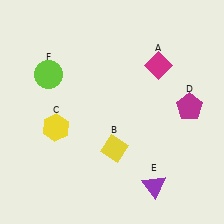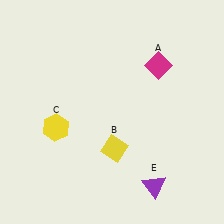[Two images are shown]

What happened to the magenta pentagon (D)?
The magenta pentagon (D) was removed in Image 2. It was in the top-right area of Image 1.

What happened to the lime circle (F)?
The lime circle (F) was removed in Image 2. It was in the top-left area of Image 1.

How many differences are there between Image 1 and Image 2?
There are 2 differences between the two images.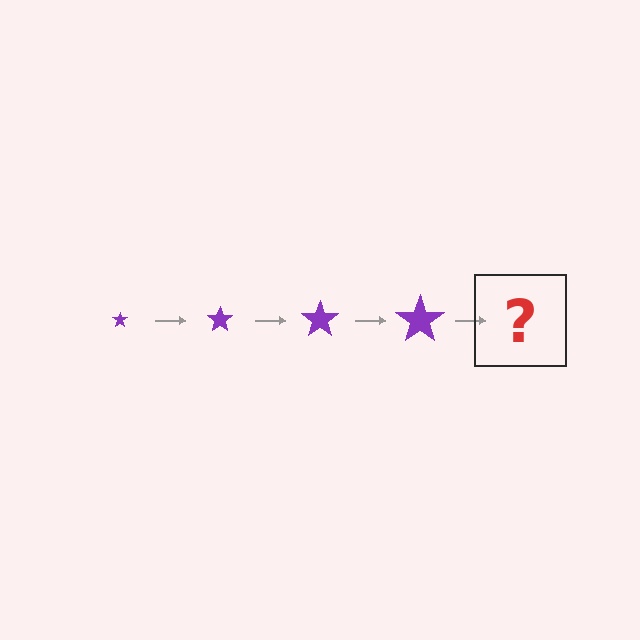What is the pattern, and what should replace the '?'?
The pattern is that the star gets progressively larger each step. The '?' should be a purple star, larger than the previous one.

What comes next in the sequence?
The next element should be a purple star, larger than the previous one.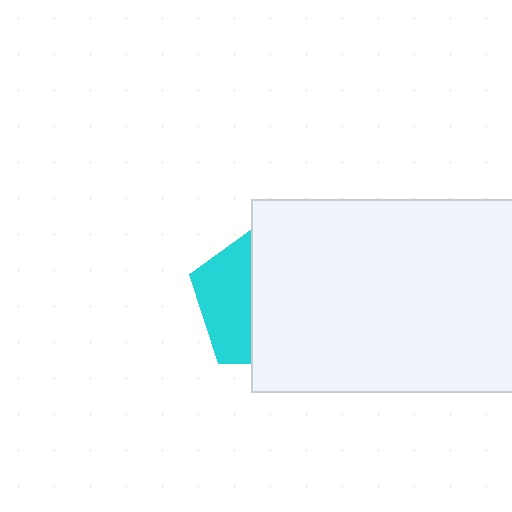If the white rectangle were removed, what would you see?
You would see the complete cyan pentagon.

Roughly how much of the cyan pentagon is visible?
A small part of it is visible (roughly 37%).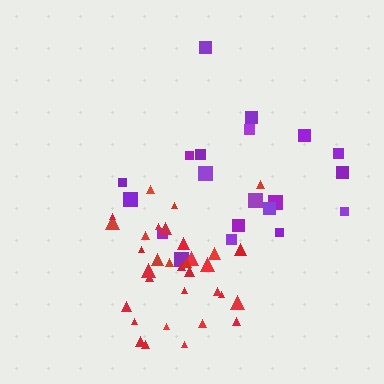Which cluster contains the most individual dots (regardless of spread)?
Red (33).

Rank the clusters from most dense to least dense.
red, purple.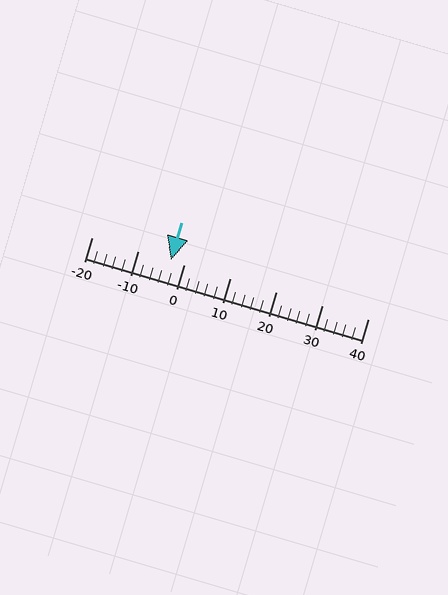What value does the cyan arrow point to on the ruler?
The cyan arrow points to approximately -3.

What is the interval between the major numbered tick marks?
The major tick marks are spaced 10 units apart.